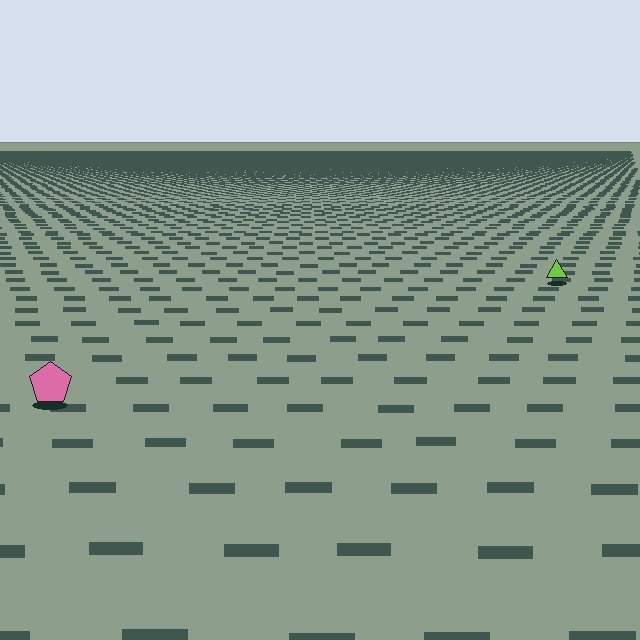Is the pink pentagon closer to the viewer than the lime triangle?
Yes. The pink pentagon is closer — you can tell from the texture gradient: the ground texture is coarser near it.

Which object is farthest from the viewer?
The lime triangle is farthest from the viewer. It appears smaller and the ground texture around it is denser.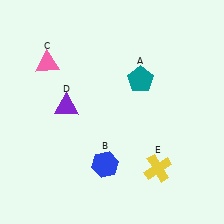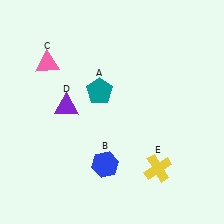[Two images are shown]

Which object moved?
The teal pentagon (A) moved left.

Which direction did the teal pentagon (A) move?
The teal pentagon (A) moved left.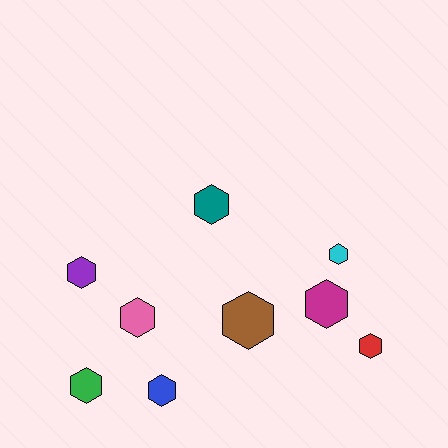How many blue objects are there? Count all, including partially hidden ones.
There is 1 blue object.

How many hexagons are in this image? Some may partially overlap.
There are 9 hexagons.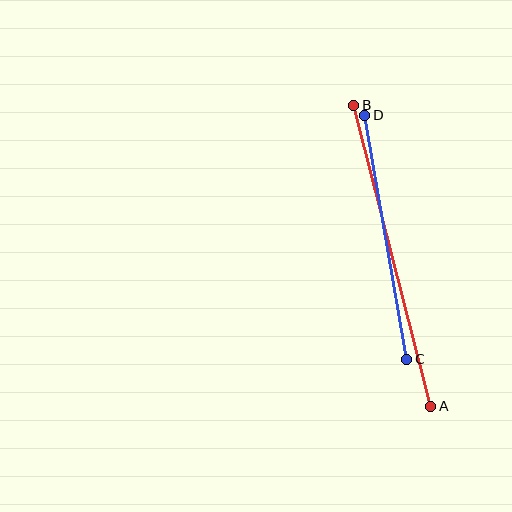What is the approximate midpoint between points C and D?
The midpoint is at approximately (386, 237) pixels.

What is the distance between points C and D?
The distance is approximately 248 pixels.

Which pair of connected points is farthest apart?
Points A and B are farthest apart.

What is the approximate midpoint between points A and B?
The midpoint is at approximately (392, 256) pixels.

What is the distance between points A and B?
The distance is approximately 311 pixels.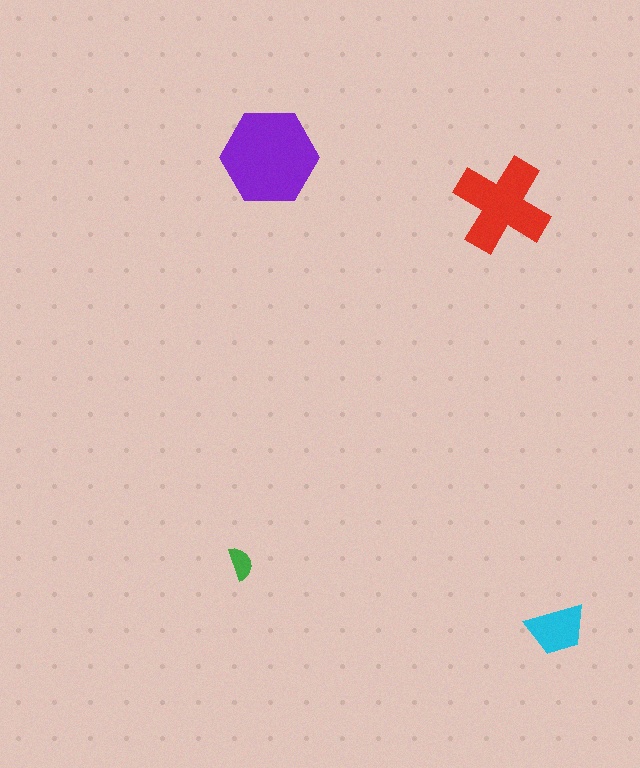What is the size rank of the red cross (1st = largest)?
2nd.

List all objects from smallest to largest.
The green semicircle, the cyan trapezoid, the red cross, the purple hexagon.